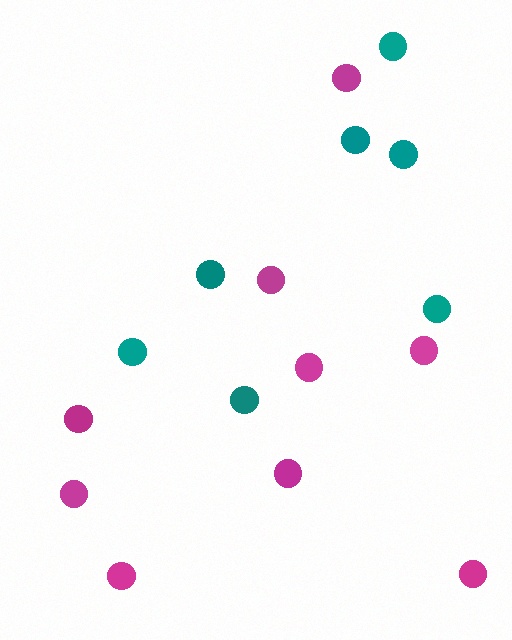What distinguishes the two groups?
There are 2 groups: one group of teal circles (7) and one group of magenta circles (9).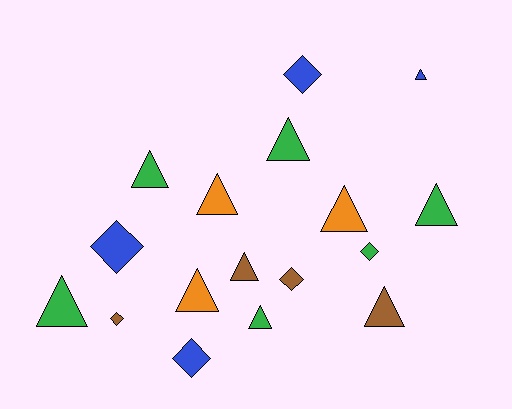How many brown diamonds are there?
There are 2 brown diamonds.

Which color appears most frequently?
Green, with 6 objects.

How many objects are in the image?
There are 17 objects.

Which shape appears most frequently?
Triangle, with 11 objects.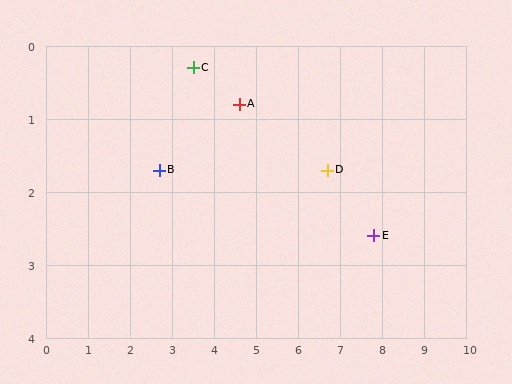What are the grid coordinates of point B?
Point B is at approximately (2.7, 1.7).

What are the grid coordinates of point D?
Point D is at approximately (6.7, 1.7).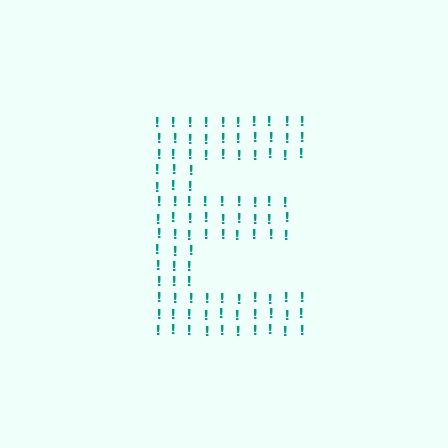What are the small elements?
The small elements are exclamation marks.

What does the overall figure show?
The overall figure shows the letter E.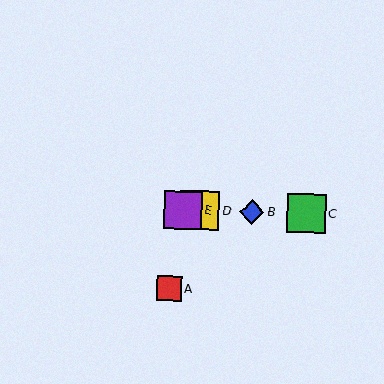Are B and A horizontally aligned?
No, B is at y≈212 and A is at y≈288.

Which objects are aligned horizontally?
Objects B, C, D, E are aligned horizontally.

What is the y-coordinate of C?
Object C is at y≈213.